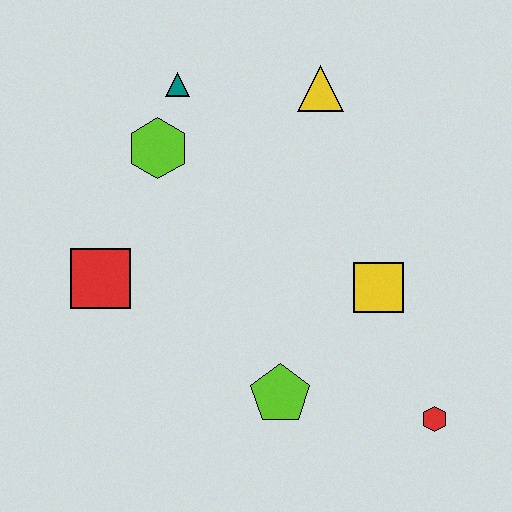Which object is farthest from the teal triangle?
The red hexagon is farthest from the teal triangle.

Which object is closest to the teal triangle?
The lime hexagon is closest to the teal triangle.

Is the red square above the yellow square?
Yes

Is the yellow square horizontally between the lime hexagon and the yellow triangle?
No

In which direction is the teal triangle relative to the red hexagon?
The teal triangle is above the red hexagon.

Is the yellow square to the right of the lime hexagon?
Yes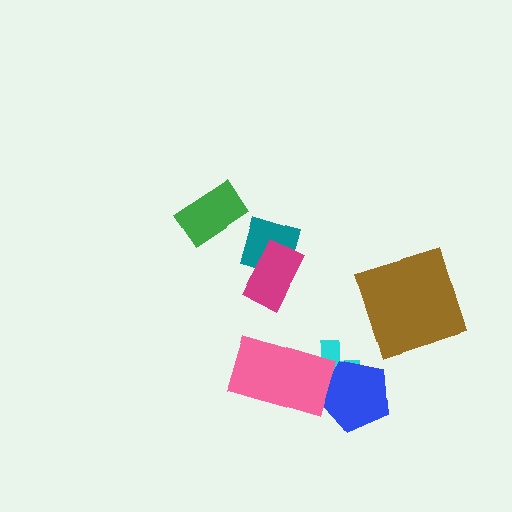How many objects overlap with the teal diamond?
1 object overlaps with the teal diamond.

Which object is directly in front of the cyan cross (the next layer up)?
The blue pentagon is directly in front of the cyan cross.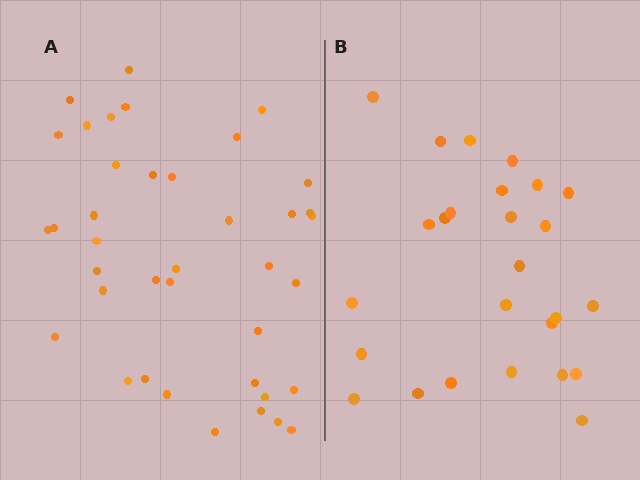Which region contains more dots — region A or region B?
Region A (the left region) has more dots.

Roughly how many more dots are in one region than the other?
Region A has approximately 15 more dots than region B.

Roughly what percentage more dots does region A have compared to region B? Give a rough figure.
About 50% more.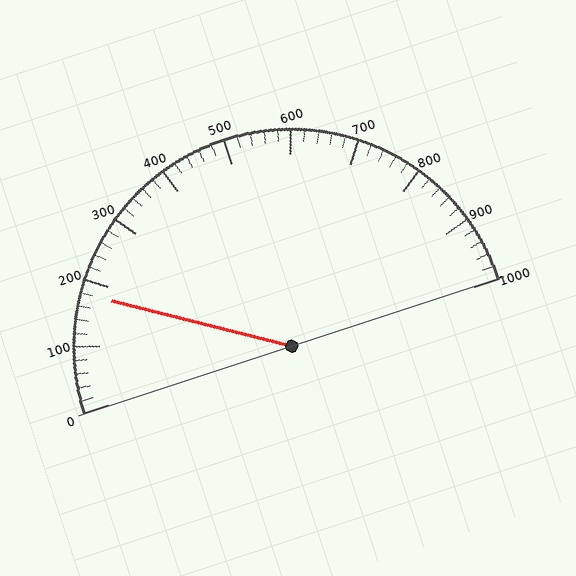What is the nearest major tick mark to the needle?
The nearest major tick mark is 200.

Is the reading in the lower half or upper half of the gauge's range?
The reading is in the lower half of the range (0 to 1000).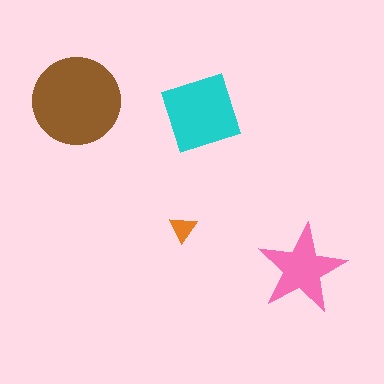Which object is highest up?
The brown circle is topmost.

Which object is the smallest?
The orange triangle.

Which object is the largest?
The brown circle.